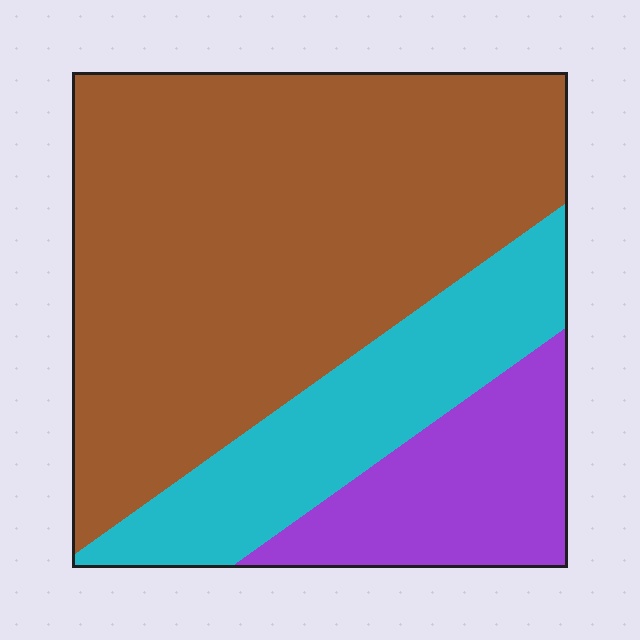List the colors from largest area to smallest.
From largest to smallest: brown, cyan, purple.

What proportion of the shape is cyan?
Cyan takes up about one fifth (1/5) of the shape.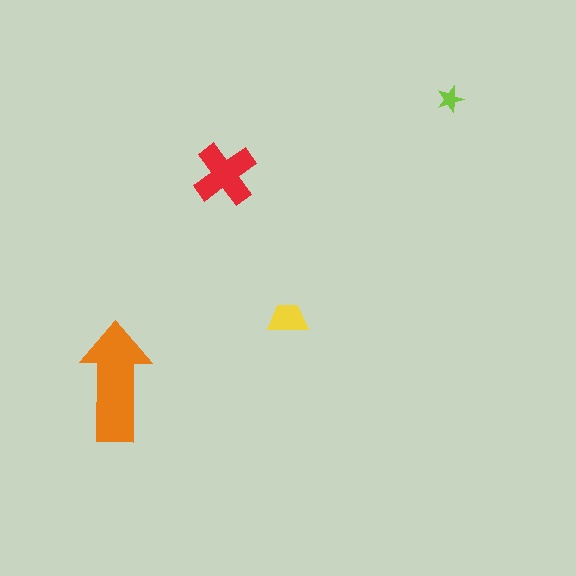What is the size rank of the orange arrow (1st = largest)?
1st.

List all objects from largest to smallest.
The orange arrow, the red cross, the yellow trapezoid, the lime star.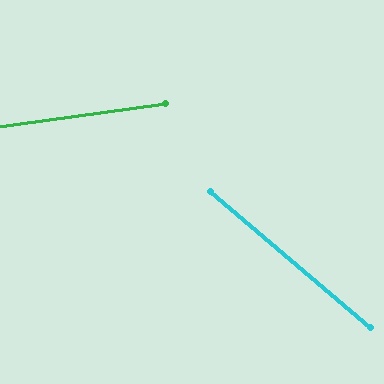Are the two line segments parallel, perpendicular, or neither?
Neither parallel nor perpendicular — they differ by about 48°.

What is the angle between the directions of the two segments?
Approximately 48 degrees.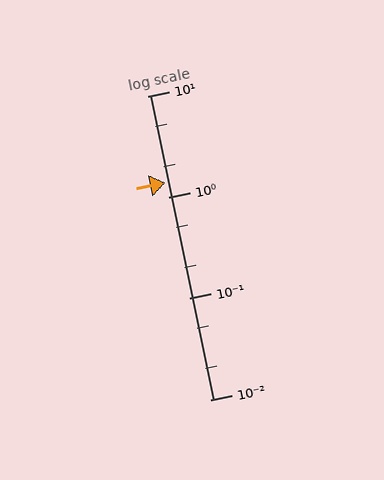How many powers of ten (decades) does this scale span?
The scale spans 3 decades, from 0.01 to 10.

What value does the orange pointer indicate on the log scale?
The pointer indicates approximately 1.4.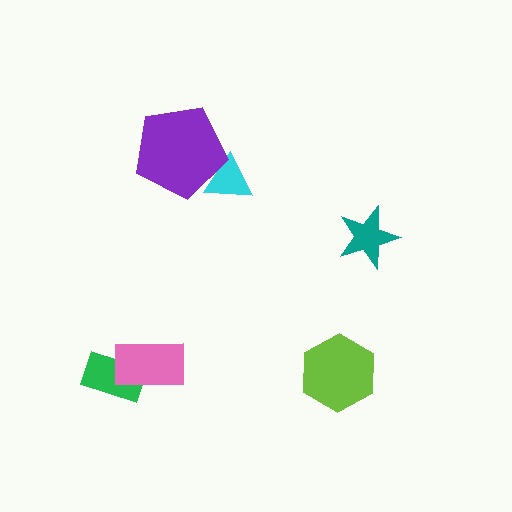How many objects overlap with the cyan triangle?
1 object overlaps with the cyan triangle.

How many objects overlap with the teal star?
0 objects overlap with the teal star.